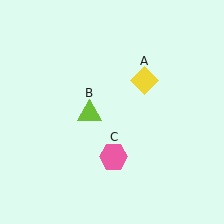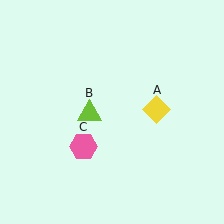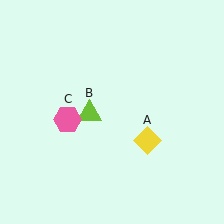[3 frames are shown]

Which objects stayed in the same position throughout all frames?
Lime triangle (object B) remained stationary.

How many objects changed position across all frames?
2 objects changed position: yellow diamond (object A), pink hexagon (object C).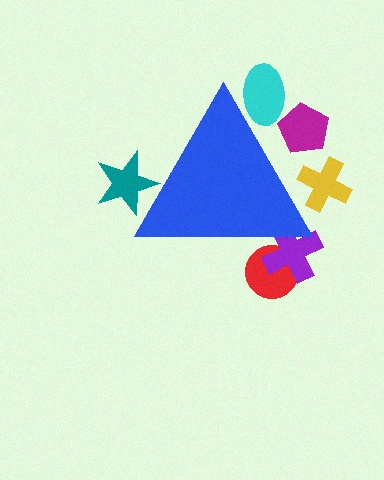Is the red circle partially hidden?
Yes, the red circle is partially hidden behind the blue triangle.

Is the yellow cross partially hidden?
Yes, the yellow cross is partially hidden behind the blue triangle.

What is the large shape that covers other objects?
A blue triangle.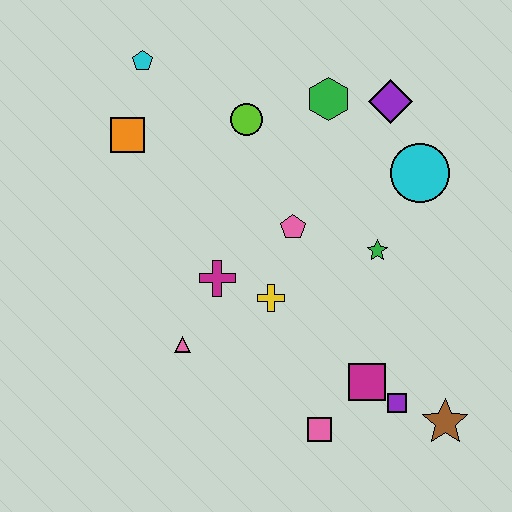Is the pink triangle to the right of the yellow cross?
No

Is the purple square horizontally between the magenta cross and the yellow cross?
No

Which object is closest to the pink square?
The magenta square is closest to the pink square.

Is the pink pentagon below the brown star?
No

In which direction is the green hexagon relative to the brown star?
The green hexagon is above the brown star.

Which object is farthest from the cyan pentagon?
The brown star is farthest from the cyan pentagon.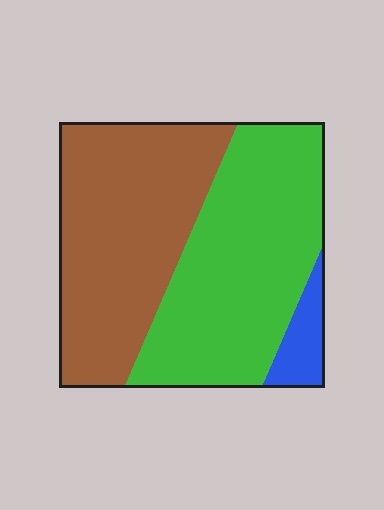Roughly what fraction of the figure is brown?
Brown takes up between a third and a half of the figure.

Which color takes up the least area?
Blue, at roughly 5%.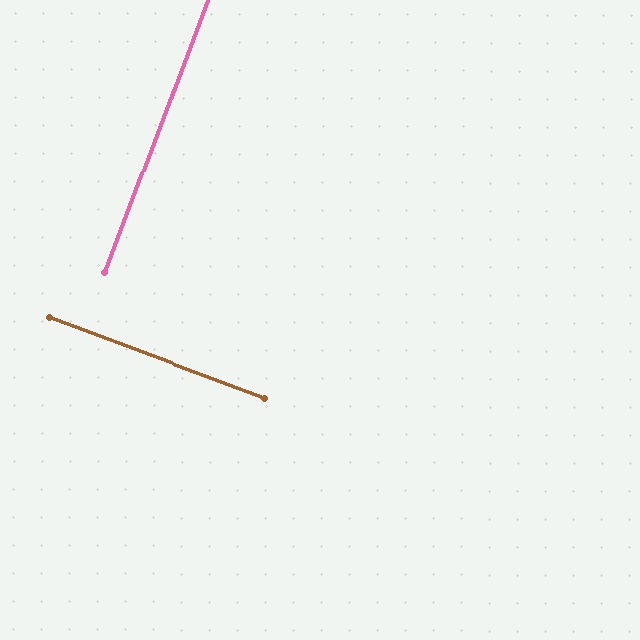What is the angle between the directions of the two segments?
Approximately 90 degrees.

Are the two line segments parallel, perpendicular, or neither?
Perpendicular — they meet at approximately 90°.